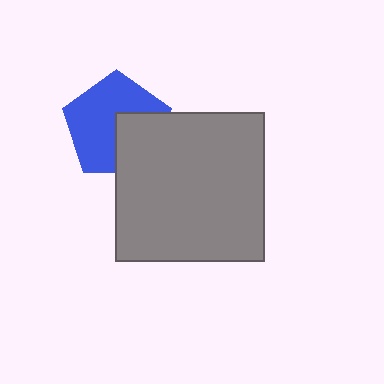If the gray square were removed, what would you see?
You would see the complete blue pentagon.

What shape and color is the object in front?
The object in front is a gray square.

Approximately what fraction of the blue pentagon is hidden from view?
Roughly 35% of the blue pentagon is hidden behind the gray square.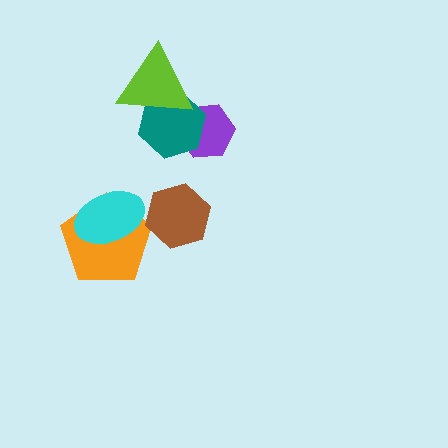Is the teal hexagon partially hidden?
Yes, it is partially covered by another shape.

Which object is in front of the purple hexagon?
The teal hexagon is in front of the purple hexagon.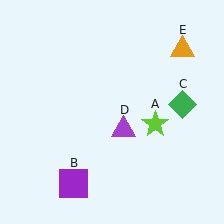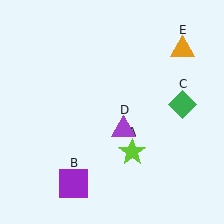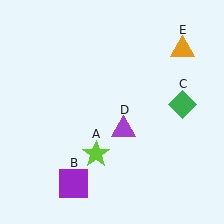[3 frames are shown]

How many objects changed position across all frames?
1 object changed position: lime star (object A).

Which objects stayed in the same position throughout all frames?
Purple square (object B) and green diamond (object C) and purple triangle (object D) and orange triangle (object E) remained stationary.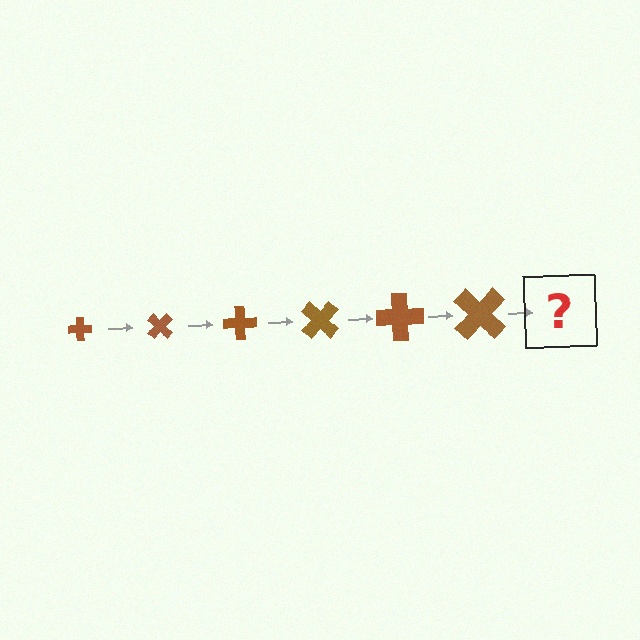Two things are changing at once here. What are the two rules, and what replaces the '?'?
The two rules are that the cross grows larger each step and it rotates 45 degrees each step. The '?' should be a cross, larger than the previous one and rotated 270 degrees from the start.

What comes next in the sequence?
The next element should be a cross, larger than the previous one and rotated 270 degrees from the start.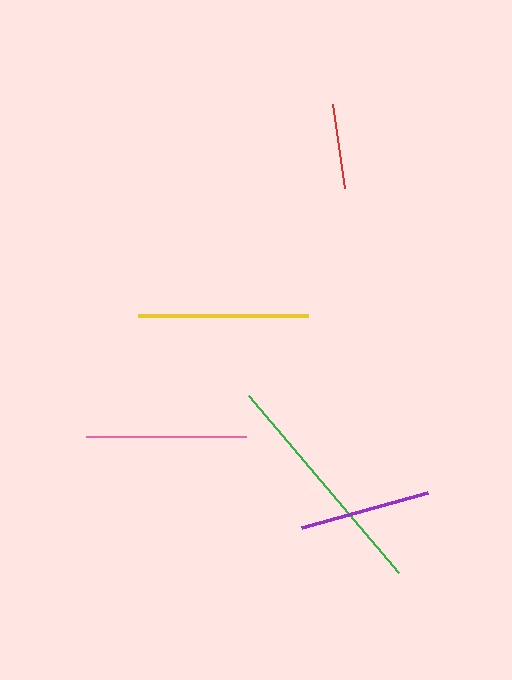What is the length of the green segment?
The green segment is approximately 231 pixels long.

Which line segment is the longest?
The green line is the longest at approximately 231 pixels.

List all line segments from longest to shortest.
From longest to shortest: green, yellow, pink, purple, red.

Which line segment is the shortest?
The red line is the shortest at approximately 85 pixels.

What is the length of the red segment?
The red segment is approximately 85 pixels long.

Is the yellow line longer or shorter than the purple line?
The yellow line is longer than the purple line.